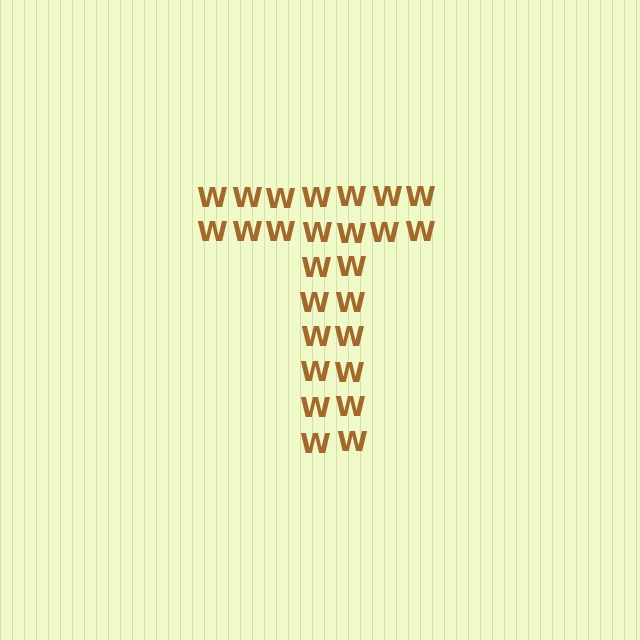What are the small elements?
The small elements are letter W's.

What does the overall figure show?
The overall figure shows the letter T.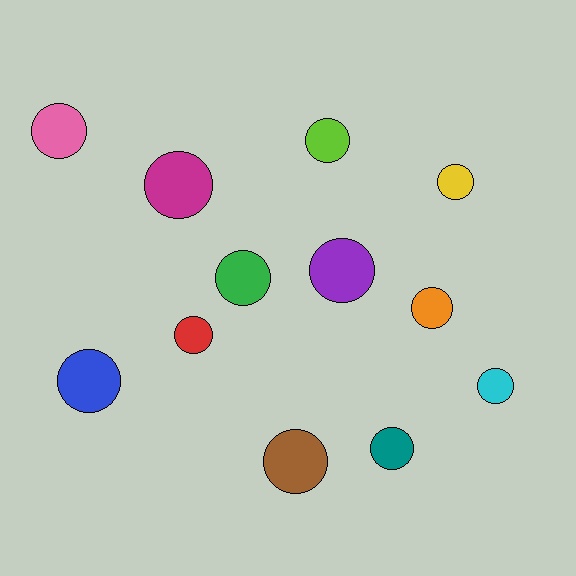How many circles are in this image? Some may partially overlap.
There are 12 circles.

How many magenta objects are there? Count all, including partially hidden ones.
There is 1 magenta object.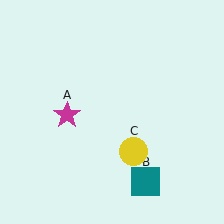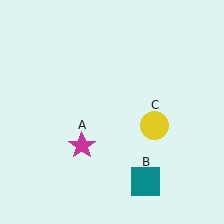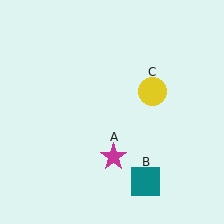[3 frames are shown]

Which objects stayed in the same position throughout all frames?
Teal square (object B) remained stationary.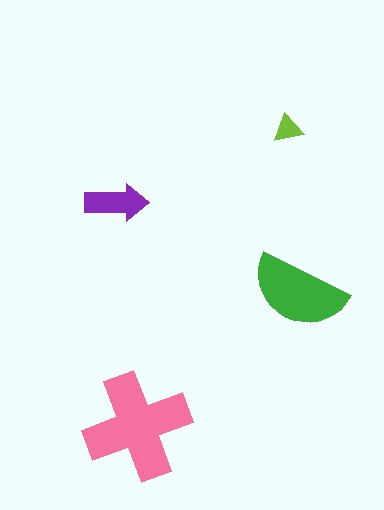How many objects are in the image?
There are 4 objects in the image.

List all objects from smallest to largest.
The lime triangle, the purple arrow, the green semicircle, the pink cross.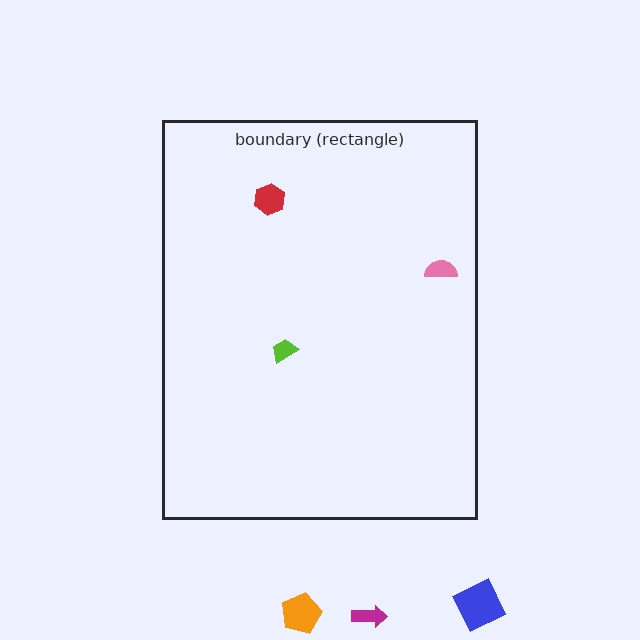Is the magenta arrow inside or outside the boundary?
Outside.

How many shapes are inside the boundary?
3 inside, 3 outside.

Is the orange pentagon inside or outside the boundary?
Outside.